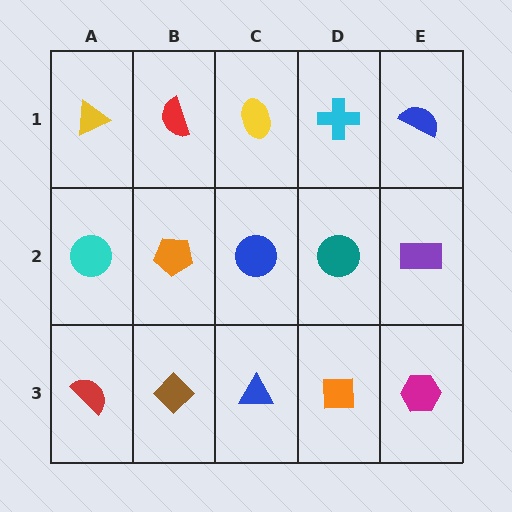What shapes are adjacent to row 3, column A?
A cyan circle (row 2, column A), a brown diamond (row 3, column B).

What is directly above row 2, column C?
A yellow ellipse.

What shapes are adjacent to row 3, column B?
An orange pentagon (row 2, column B), a red semicircle (row 3, column A), a blue triangle (row 3, column C).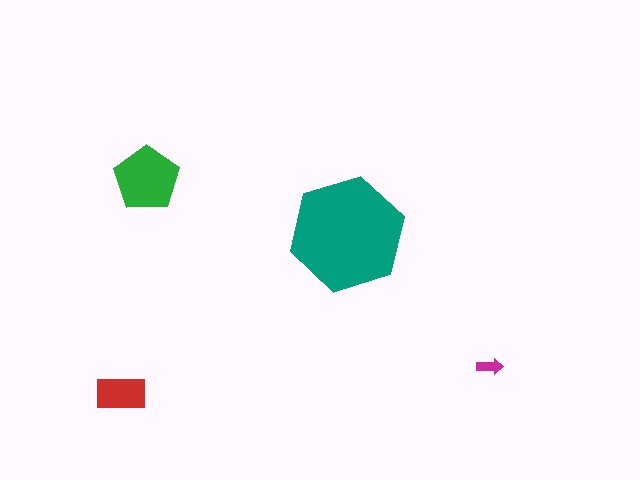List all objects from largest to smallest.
The teal hexagon, the green pentagon, the red rectangle, the magenta arrow.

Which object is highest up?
The green pentagon is topmost.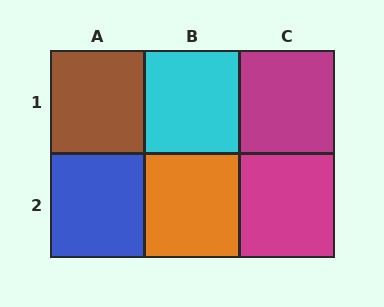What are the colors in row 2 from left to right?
Blue, orange, magenta.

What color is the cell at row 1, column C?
Magenta.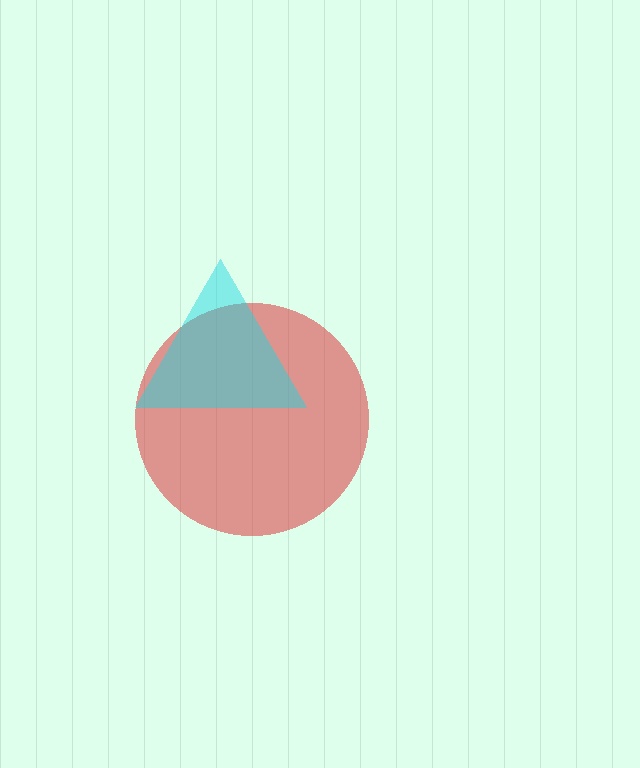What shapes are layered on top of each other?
The layered shapes are: a red circle, a cyan triangle.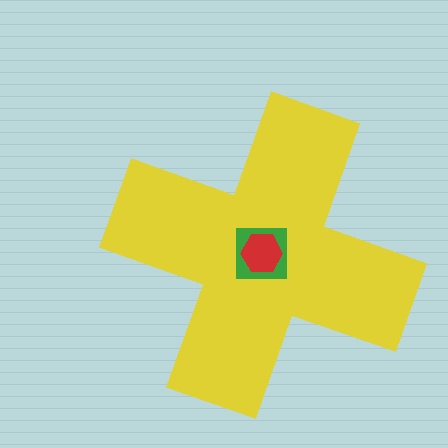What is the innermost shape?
The red hexagon.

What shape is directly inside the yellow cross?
The green square.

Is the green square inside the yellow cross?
Yes.